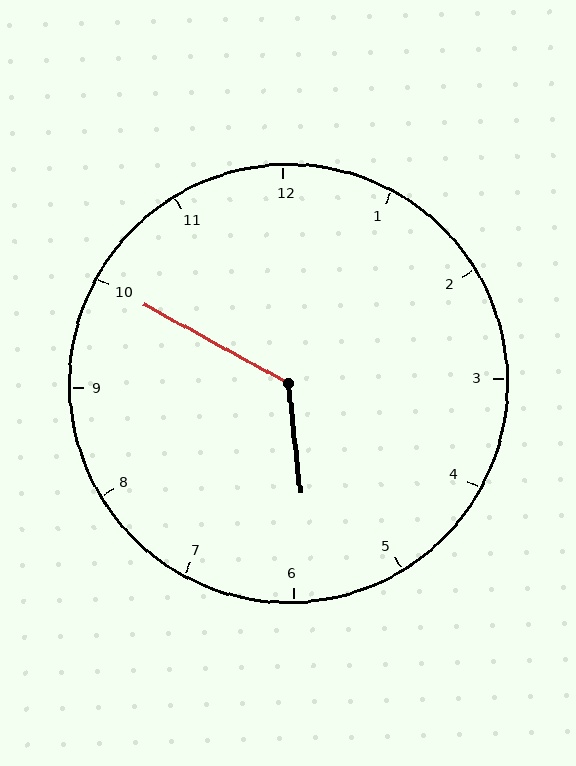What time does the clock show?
5:50.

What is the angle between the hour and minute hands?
Approximately 125 degrees.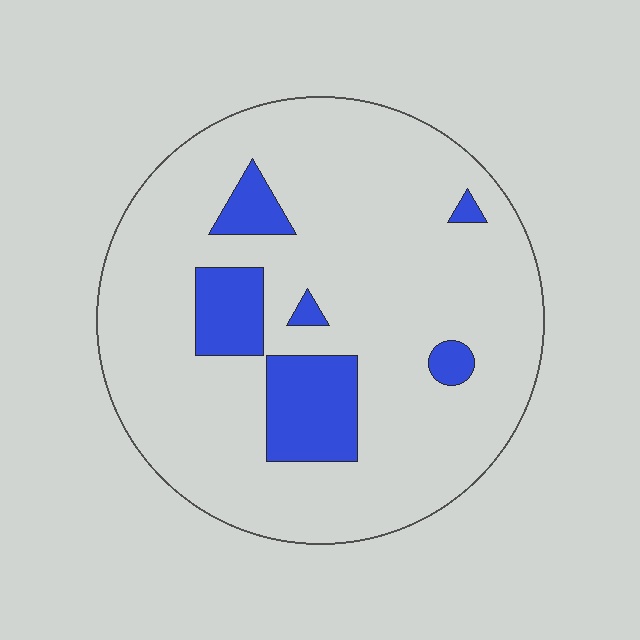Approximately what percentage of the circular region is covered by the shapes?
Approximately 15%.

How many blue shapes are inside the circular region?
6.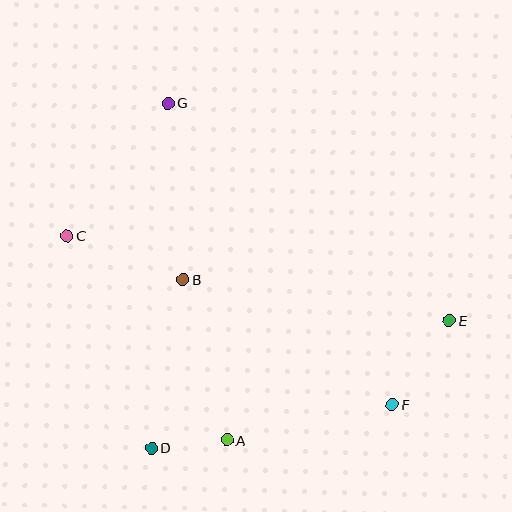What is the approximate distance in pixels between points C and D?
The distance between C and D is approximately 228 pixels.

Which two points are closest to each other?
Points A and D are closest to each other.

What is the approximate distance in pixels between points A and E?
The distance between A and E is approximately 253 pixels.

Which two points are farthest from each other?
Points C and E are farthest from each other.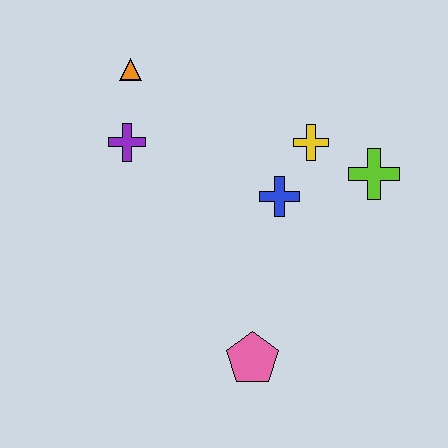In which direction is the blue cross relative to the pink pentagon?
The blue cross is above the pink pentagon.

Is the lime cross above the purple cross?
No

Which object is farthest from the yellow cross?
The pink pentagon is farthest from the yellow cross.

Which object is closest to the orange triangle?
The purple cross is closest to the orange triangle.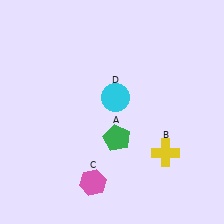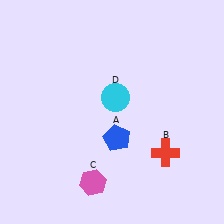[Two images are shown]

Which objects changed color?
A changed from green to blue. B changed from yellow to red.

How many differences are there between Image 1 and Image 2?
There are 2 differences between the two images.